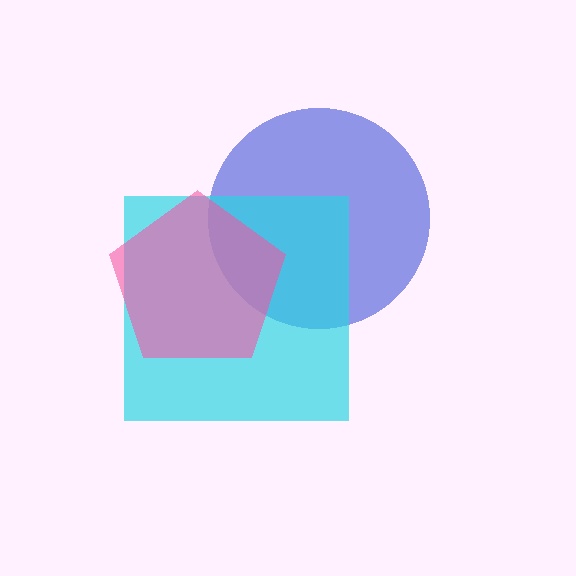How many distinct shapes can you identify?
There are 3 distinct shapes: a blue circle, a cyan square, a pink pentagon.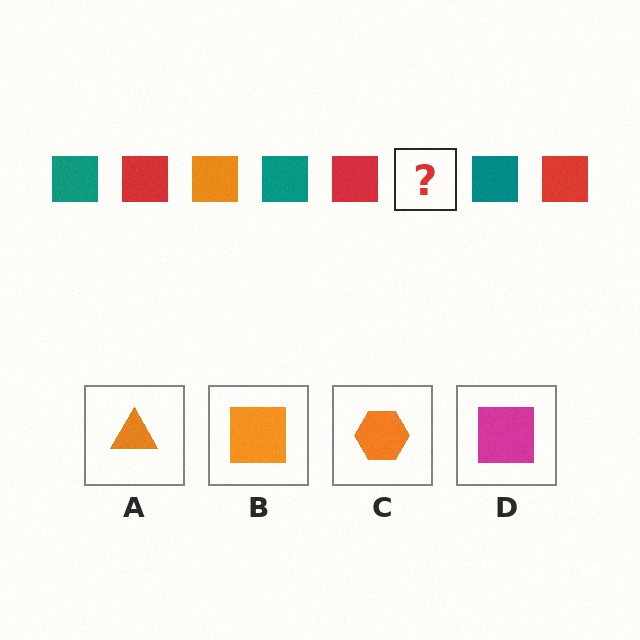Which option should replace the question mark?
Option B.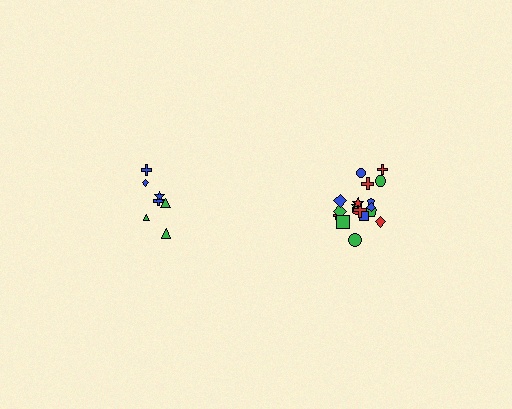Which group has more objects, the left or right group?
The right group.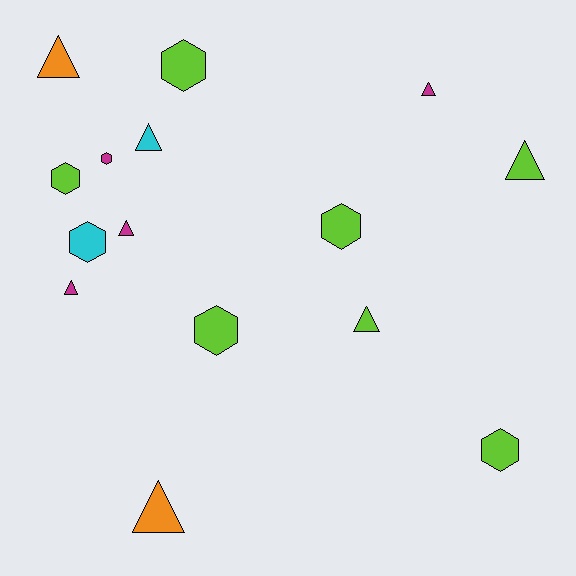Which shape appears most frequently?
Triangle, with 8 objects.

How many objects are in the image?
There are 15 objects.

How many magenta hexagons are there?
There is 1 magenta hexagon.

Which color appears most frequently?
Lime, with 7 objects.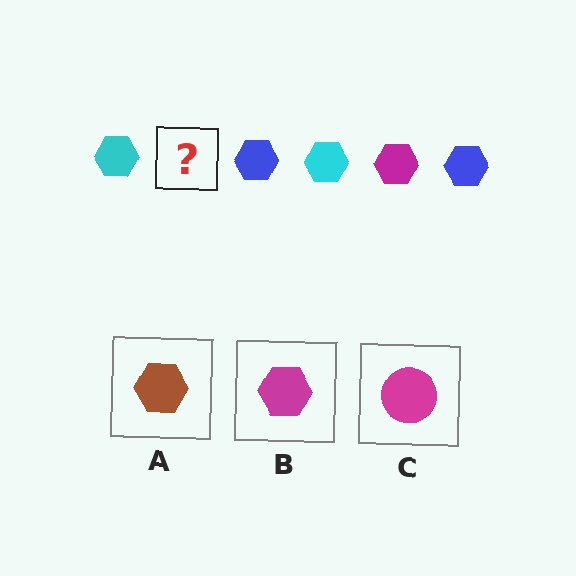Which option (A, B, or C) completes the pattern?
B.